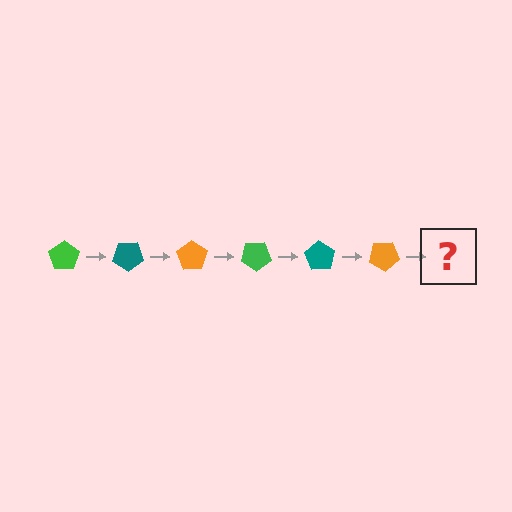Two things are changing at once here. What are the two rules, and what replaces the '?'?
The two rules are that it rotates 35 degrees each step and the color cycles through green, teal, and orange. The '?' should be a green pentagon, rotated 210 degrees from the start.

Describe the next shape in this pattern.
It should be a green pentagon, rotated 210 degrees from the start.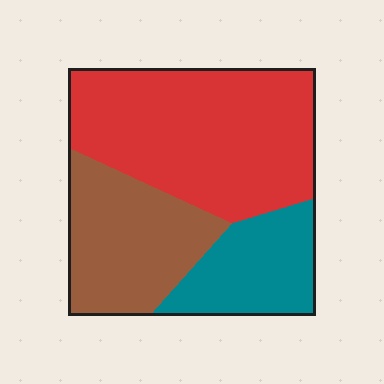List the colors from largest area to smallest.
From largest to smallest: red, brown, teal.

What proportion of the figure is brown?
Brown takes up between a quarter and a half of the figure.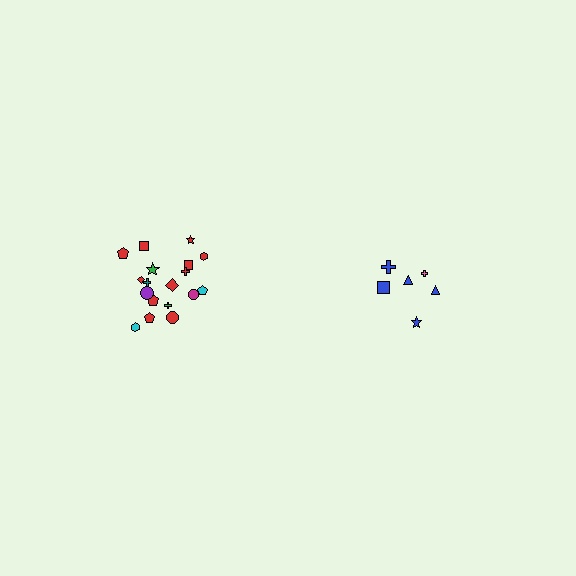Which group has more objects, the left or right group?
The left group.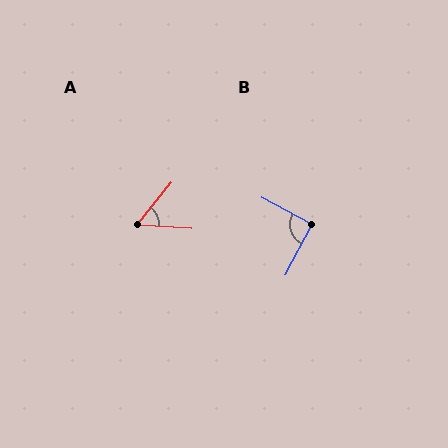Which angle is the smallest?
A, at approximately 54 degrees.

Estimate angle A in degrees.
Approximately 54 degrees.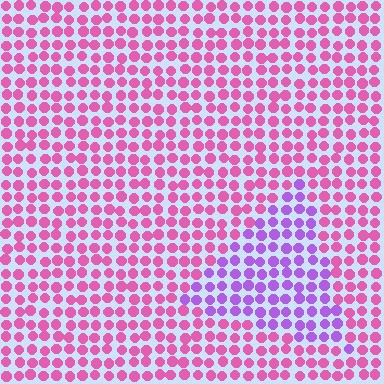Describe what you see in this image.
The image is filled with small pink elements in a uniform arrangement. A triangle-shaped region is visible where the elements are tinted to a slightly different hue, forming a subtle color boundary.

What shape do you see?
I see a triangle.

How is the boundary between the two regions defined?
The boundary is defined purely by a slight shift in hue (about 45 degrees). Spacing, size, and orientation are identical on both sides.